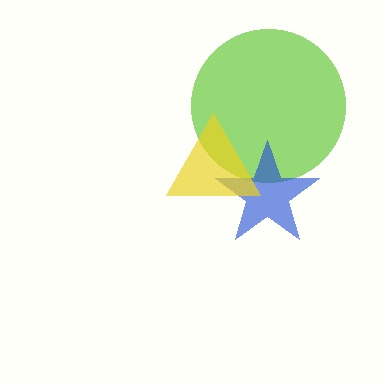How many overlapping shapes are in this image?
There are 3 overlapping shapes in the image.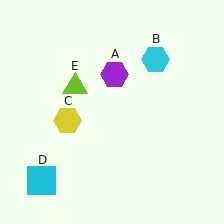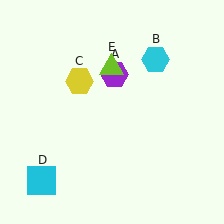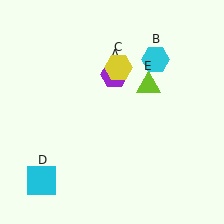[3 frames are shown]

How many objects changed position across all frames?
2 objects changed position: yellow hexagon (object C), lime triangle (object E).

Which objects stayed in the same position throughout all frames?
Purple hexagon (object A) and cyan hexagon (object B) and cyan square (object D) remained stationary.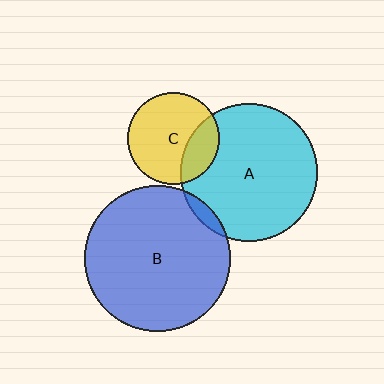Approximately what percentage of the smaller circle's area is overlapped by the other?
Approximately 5%.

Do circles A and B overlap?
Yes.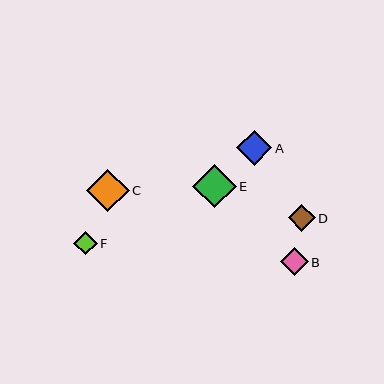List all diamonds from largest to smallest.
From largest to smallest: E, C, A, B, D, F.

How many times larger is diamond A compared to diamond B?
Diamond A is approximately 1.3 times the size of diamond B.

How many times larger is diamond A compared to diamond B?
Diamond A is approximately 1.3 times the size of diamond B.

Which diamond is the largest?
Diamond E is the largest with a size of approximately 43 pixels.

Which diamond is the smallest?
Diamond F is the smallest with a size of approximately 24 pixels.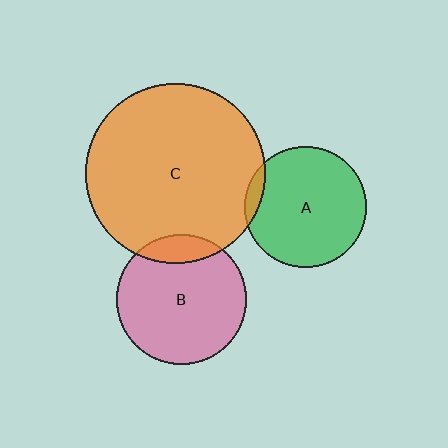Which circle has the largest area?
Circle C (orange).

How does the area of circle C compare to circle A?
Approximately 2.2 times.